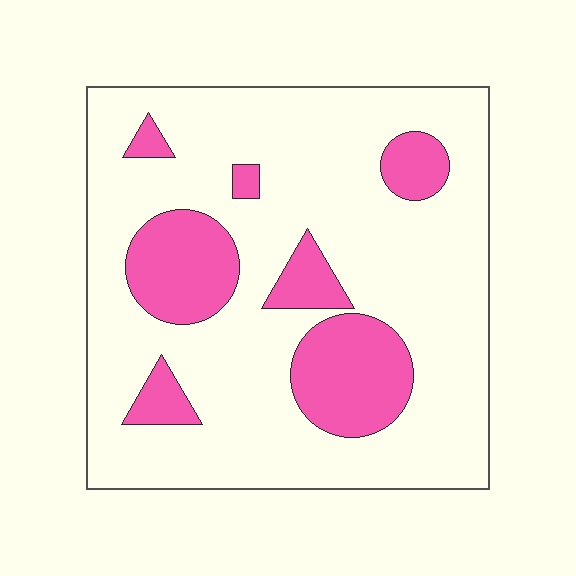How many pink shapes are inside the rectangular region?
7.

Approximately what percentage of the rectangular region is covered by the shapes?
Approximately 20%.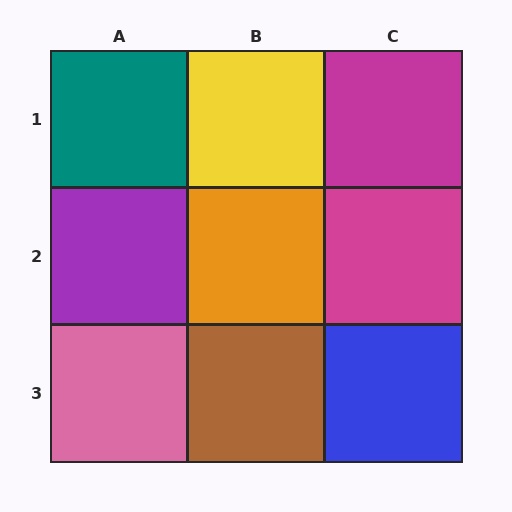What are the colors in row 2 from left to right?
Purple, orange, magenta.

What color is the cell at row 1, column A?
Teal.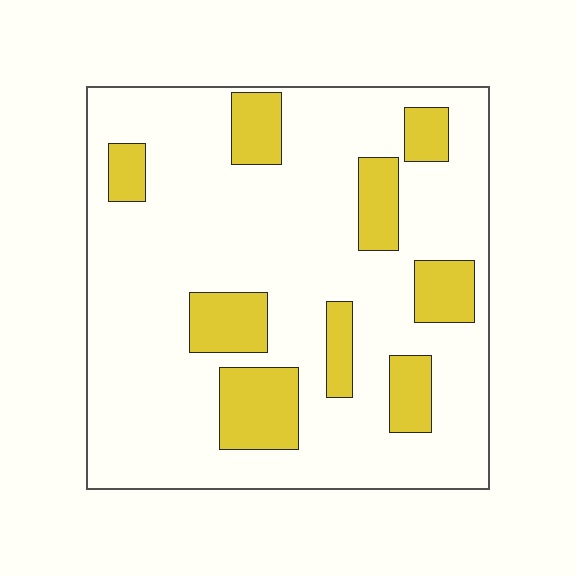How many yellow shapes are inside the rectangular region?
9.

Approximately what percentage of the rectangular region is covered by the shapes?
Approximately 20%.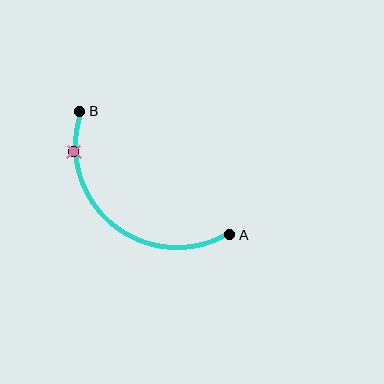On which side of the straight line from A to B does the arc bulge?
The arc bulges below and to the left of the straight line connecting A and B.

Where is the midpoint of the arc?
The arc midpoint is the point on the curve farthest from the straight line joining A and B. It sits below and to the left of that line.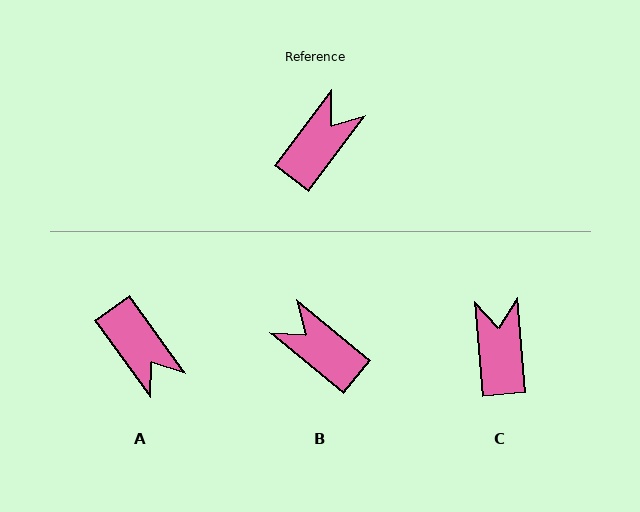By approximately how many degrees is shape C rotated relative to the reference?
Approximately 42 degrees counter-clockwise.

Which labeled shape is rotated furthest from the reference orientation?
A, about 108 degrees away.